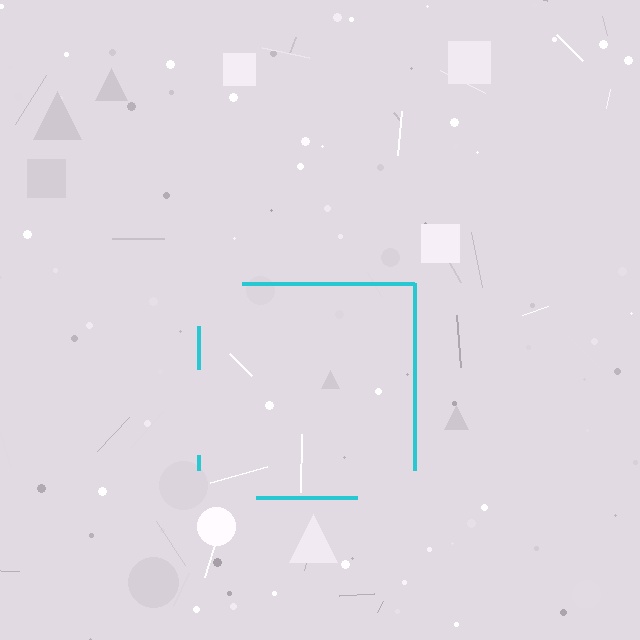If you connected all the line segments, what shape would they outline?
They would outline a square.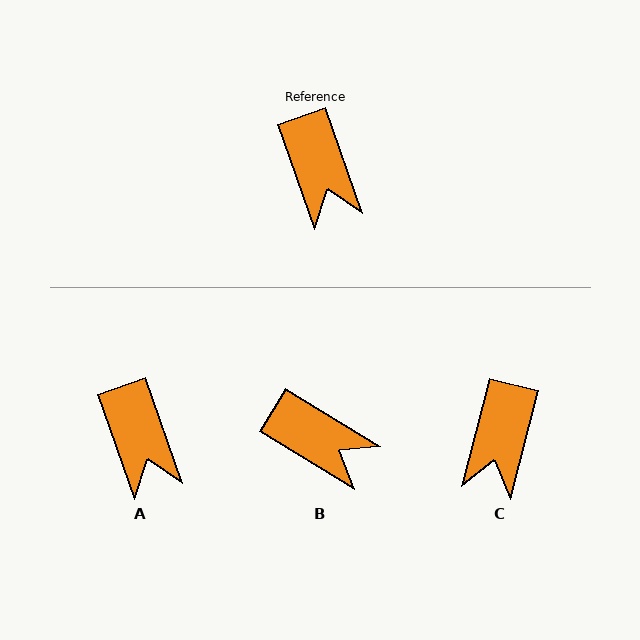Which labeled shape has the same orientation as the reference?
A.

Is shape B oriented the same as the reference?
No, it is off by about 39 degrees.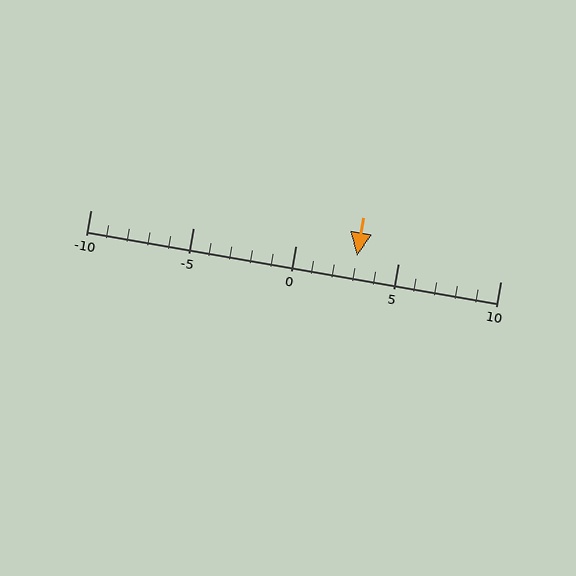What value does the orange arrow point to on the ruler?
The orange arrow points to approximately 3.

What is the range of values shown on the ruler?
The ruler shows values from -10 to 10.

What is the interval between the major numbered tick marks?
The major tick marks are spaced 5 units apart.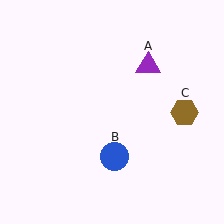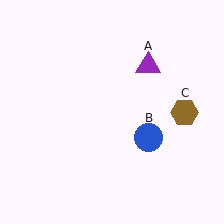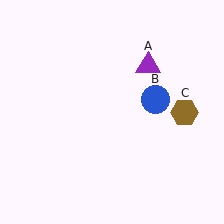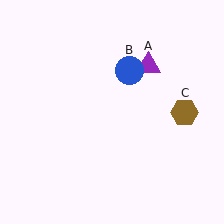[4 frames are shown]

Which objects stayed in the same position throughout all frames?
Purple triangle (object A) and brown hexagon (object C) remained stationary.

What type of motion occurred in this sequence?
The blue circle (object B) rotated counterclockwise around the center of the scene.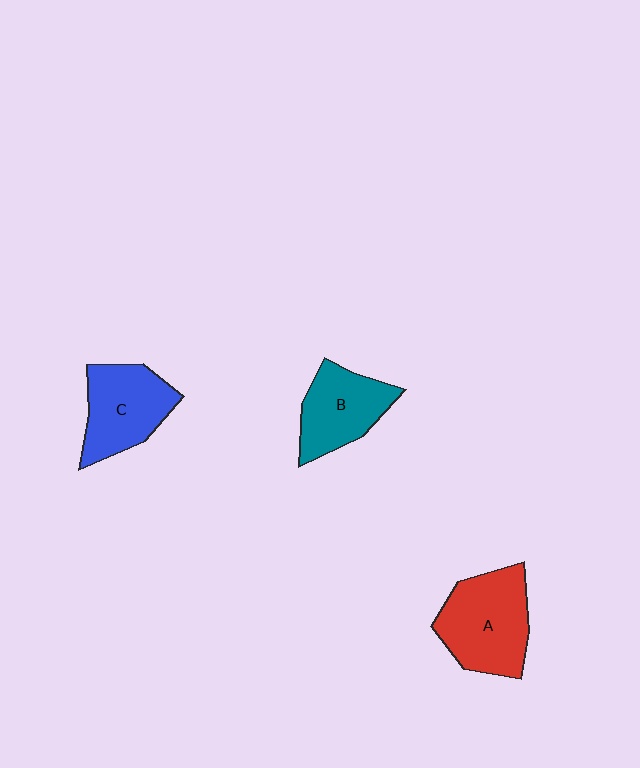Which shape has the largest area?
Shape A (red).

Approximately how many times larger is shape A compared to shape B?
Approximately 1.3 times.